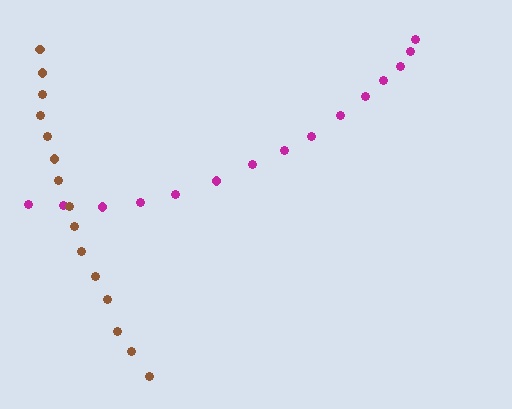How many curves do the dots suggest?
There are 2 distinct paths.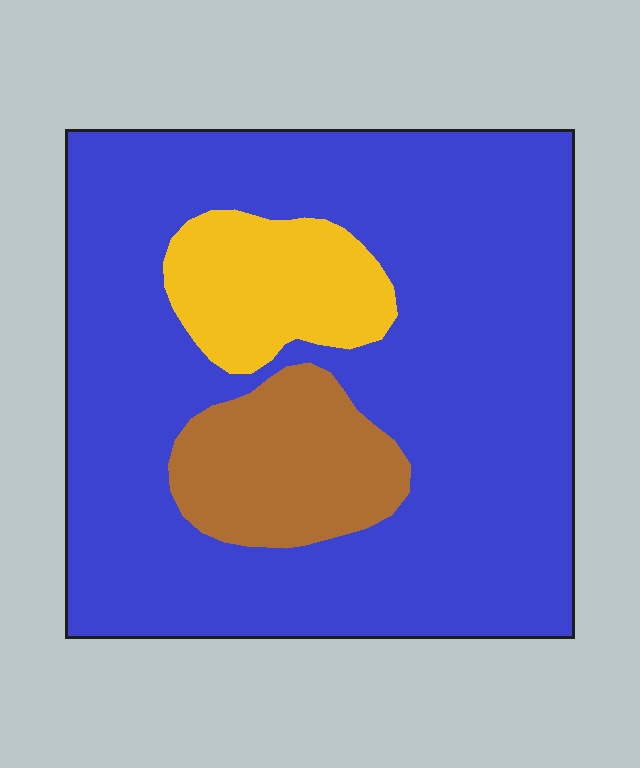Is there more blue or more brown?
Blue.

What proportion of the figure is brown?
Brown takes up about one eighth (1/8) of the figure.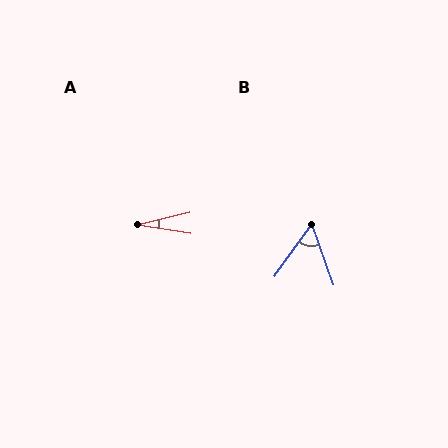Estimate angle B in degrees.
Approximately 55 degrees.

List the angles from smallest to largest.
A (22°), B (55°).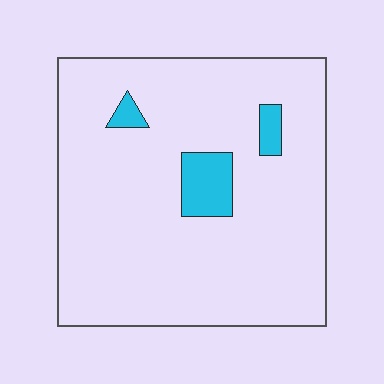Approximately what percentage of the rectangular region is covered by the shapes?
Approximately 5%.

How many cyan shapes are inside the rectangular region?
3.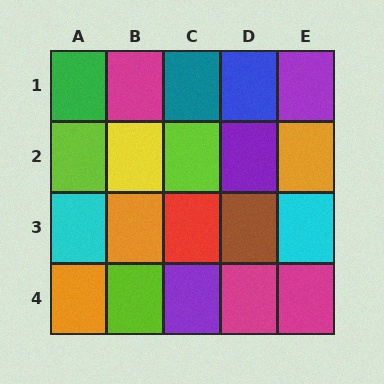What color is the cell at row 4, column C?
Purple.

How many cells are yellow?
1 cell is yellow.